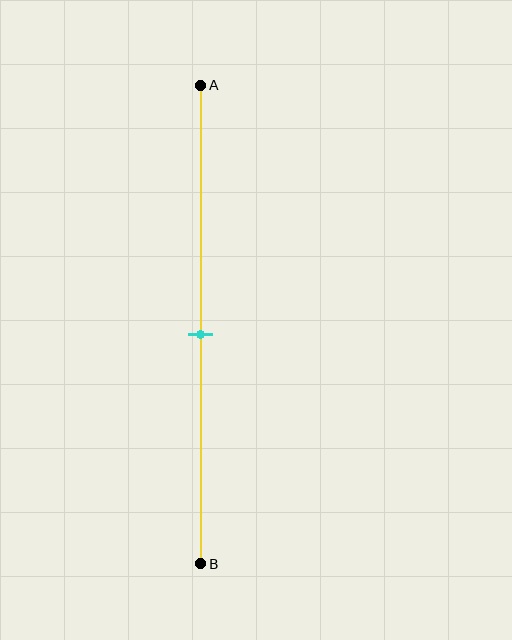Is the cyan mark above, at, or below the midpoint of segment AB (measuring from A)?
The cyan mark is approximately at the midpoint of segment AB.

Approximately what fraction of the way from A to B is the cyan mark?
The cyan mark is approximately 50% of the way from A to B.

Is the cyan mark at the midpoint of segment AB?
Yes, the mark is approximately at the midpoint.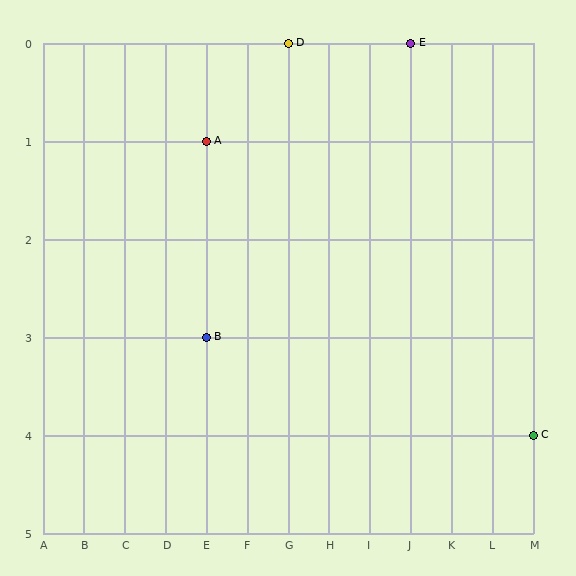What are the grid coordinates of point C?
Point C is at grid coordinates (M, 4).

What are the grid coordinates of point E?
Point E is at grid coordinates (J, 0).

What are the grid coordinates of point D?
Point D is at grid coordinates (G, 0).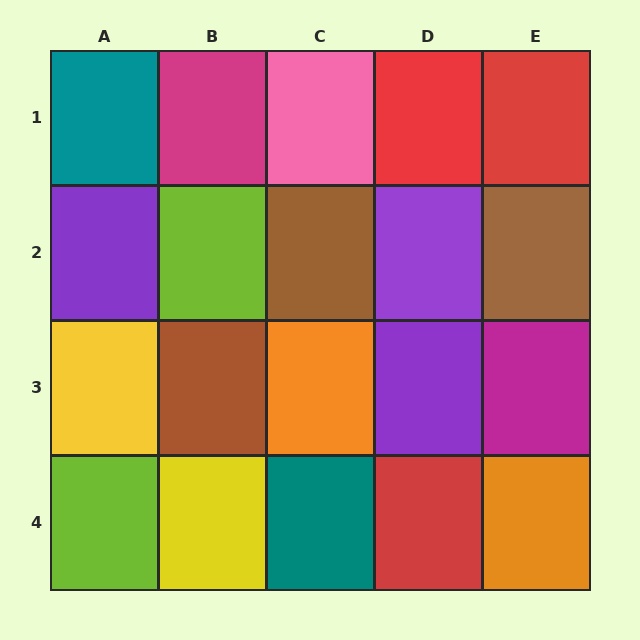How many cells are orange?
2 cells are orange.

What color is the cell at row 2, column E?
Brown.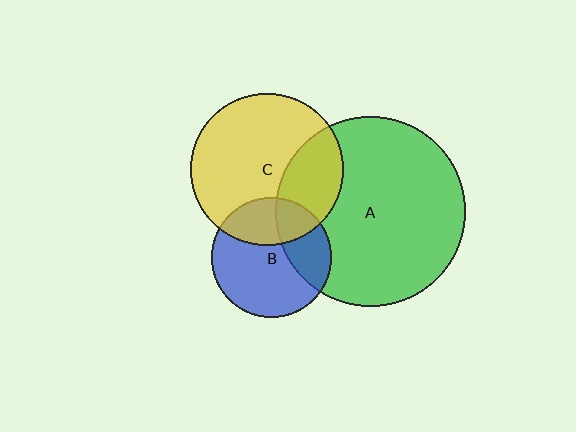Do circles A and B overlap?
Yes.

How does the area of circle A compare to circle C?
Approximately 1.5 times.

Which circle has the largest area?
Circle A (green).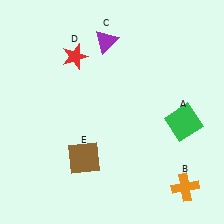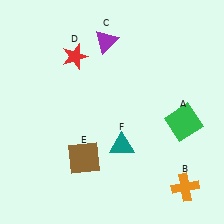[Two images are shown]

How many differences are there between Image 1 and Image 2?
There is 1 difference between the two images.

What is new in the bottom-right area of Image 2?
A teal triangle (F) was added in the bottom-right area of Image 2.